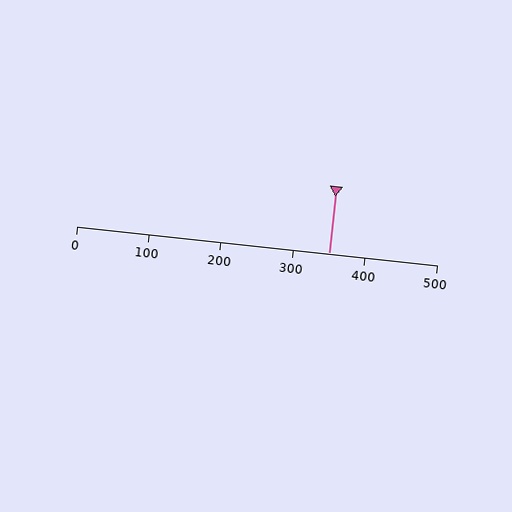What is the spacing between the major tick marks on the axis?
The major ticks are spaced 100 apart.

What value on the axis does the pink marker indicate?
The marker indicates approximately 350.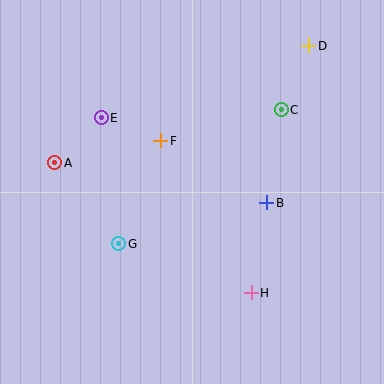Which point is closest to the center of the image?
Point F at (161, 141) is closest to the center.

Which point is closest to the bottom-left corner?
Point G is closest to the bottom-left corner.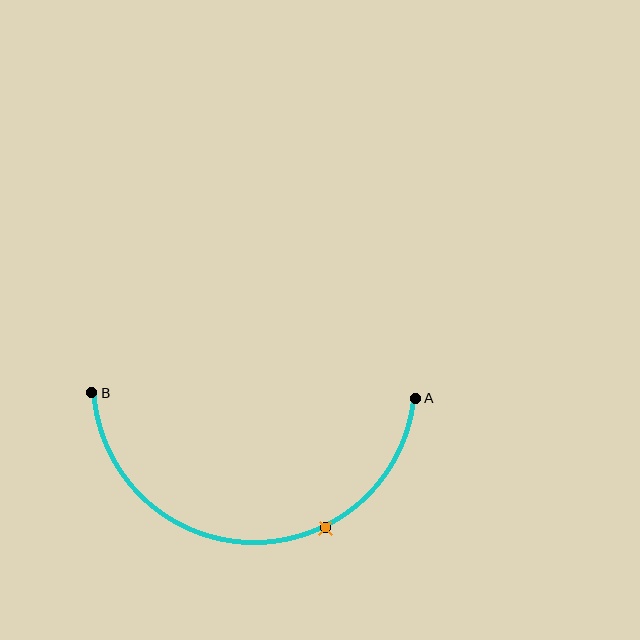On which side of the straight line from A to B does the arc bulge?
The arc bulges below the straight line connecting A and B.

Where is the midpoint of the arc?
The arc midpoint is the point on the curve farthest from the straight line joining A and B. It sits below that line.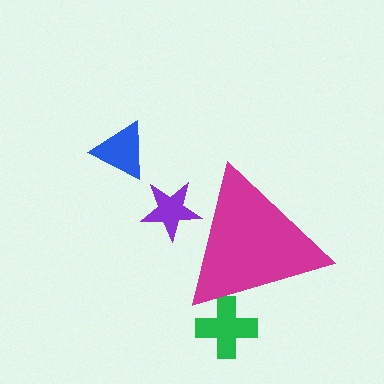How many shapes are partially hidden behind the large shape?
2 shapes are partially hidden.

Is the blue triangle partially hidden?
No, the blue triangle is fully visible.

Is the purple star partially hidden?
Yes, the purple star is partially hidden behind the magenta triangle.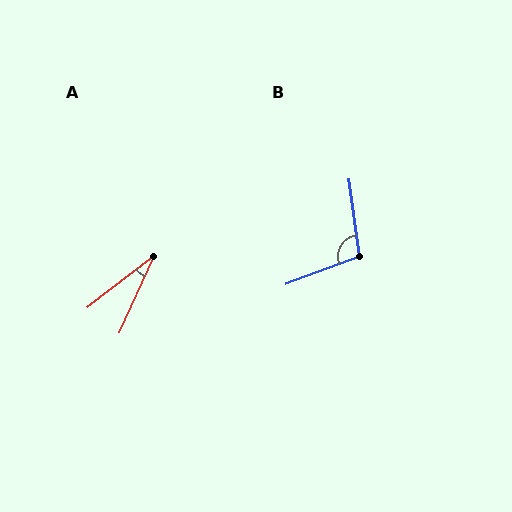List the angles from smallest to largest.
A (28°), B (103°).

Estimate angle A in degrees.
Approximately 28 degrees.